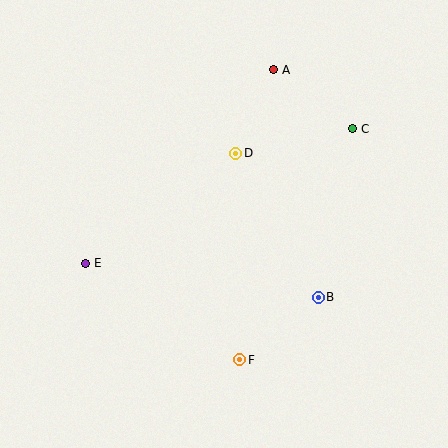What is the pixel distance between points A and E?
The distance between A and E is 270 pixels.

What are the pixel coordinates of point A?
Point A is at (274, 70).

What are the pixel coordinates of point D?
Point D is at (236, 153).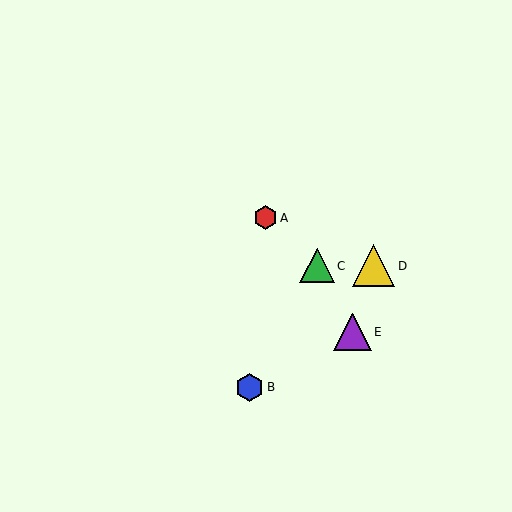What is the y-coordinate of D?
Object D is at y≈266.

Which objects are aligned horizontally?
Objects C, D are aligned horizontally.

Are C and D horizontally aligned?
Yes, both are at y≈266.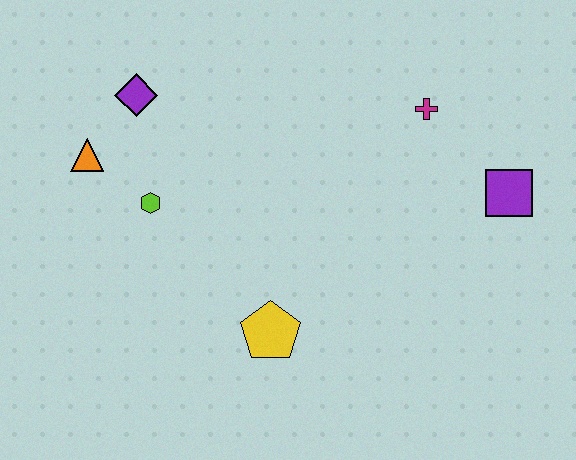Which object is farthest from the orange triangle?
The purple square is farthest from the orange triangle.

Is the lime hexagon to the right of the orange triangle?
Yes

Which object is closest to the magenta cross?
The purple square is closest to the magenta cross.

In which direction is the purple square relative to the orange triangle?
The purple square is to the right of the orange triangle.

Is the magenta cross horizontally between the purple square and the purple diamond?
Yes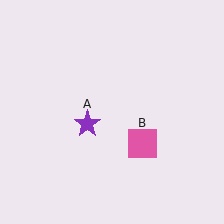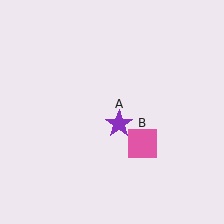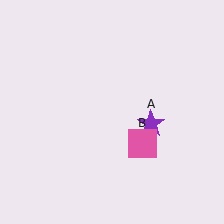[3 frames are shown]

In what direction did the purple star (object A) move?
The purple star (object A) moved right.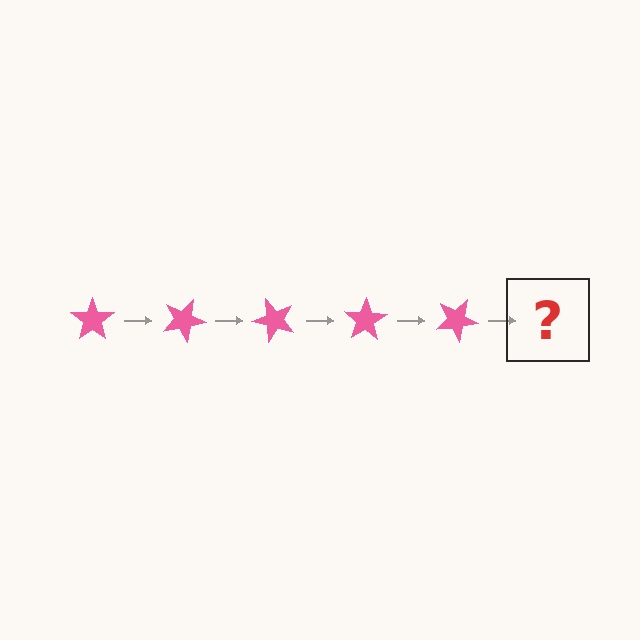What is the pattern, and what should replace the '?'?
The pattern is that the star rotates 25 degrees each step. The '?' should be a pink star rotated 125 degrees.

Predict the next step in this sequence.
The next step is a pink star rotated 125 degrees.